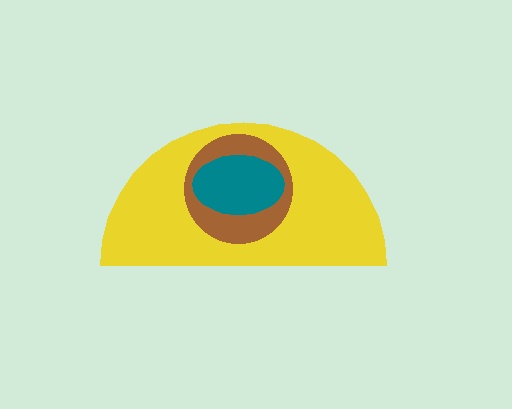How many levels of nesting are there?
3.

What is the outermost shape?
The yellow semicircle.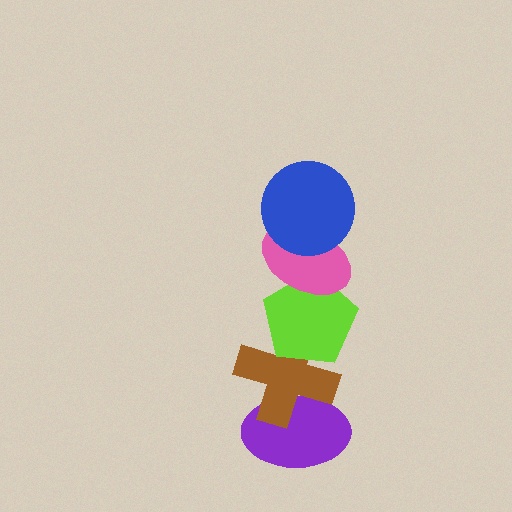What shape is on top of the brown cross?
The lime pentagon is on top of the brown cross.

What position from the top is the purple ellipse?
The purple ellipse is 5th from the top.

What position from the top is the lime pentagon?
The lime pentagon is 3rd from the top.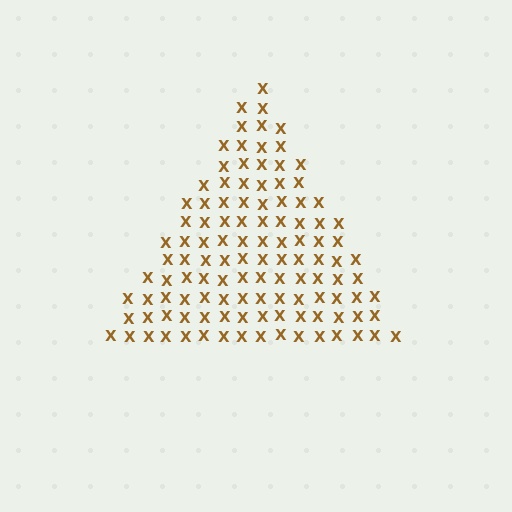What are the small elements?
The small elements are letter X's.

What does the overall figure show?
The overall figure shows a triangle.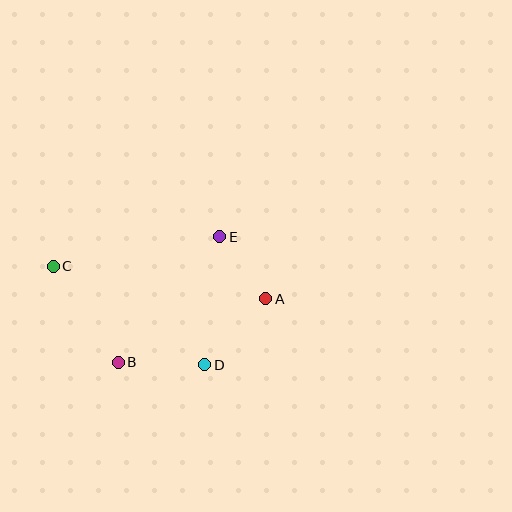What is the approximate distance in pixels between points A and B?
The distance between A and B is approximately 160 pixels.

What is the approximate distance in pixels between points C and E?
The distance between C and E is approximately 169 pixels.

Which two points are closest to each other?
Points A and E are closest to each other.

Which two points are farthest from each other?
Points A and C are farthest from each other.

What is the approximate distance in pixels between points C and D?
The distance between C and D is approximately 181 pixels.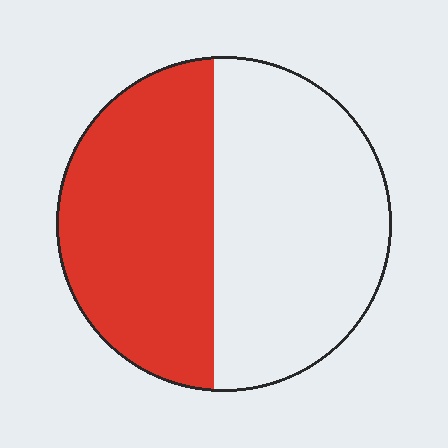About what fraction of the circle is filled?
About one half (1/2).